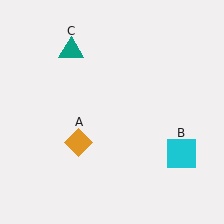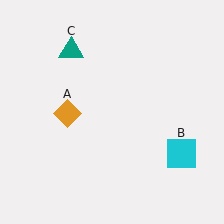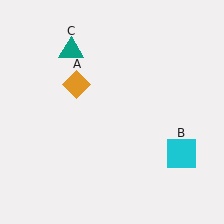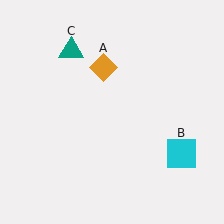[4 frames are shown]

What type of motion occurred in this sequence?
The orange diamond (object A) rotated clockwise around the center of the scene.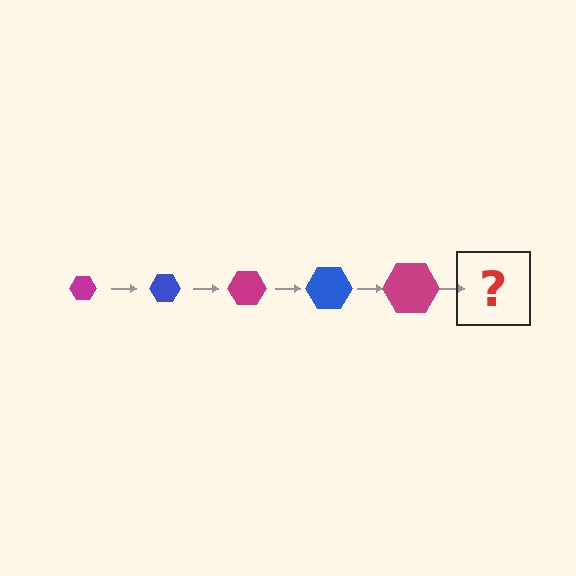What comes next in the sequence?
The next element should be a blue hexagon, larger than the previous one.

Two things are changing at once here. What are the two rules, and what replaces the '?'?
The two rules are that the hexagon grows larger each step and the color cycles through magenta and blue. The '?' should be a blue hexagon, larger than the previous one.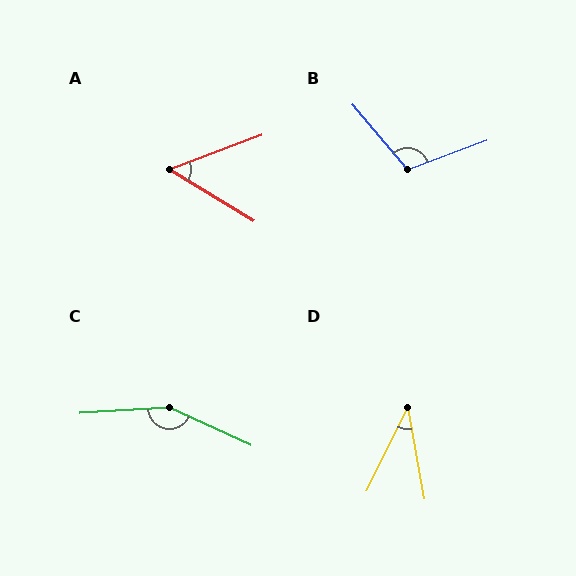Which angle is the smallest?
D, at approximately 37 degrees.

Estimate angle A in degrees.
Approximately 52 degrees.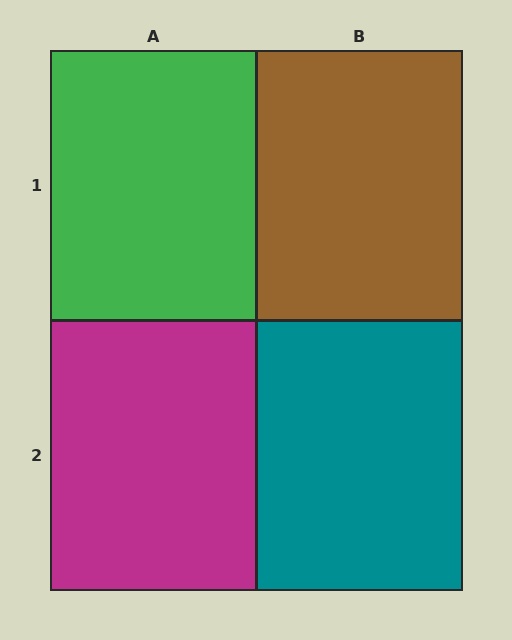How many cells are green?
1 cell is green.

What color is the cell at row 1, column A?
Green.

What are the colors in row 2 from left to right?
Magenta, teal.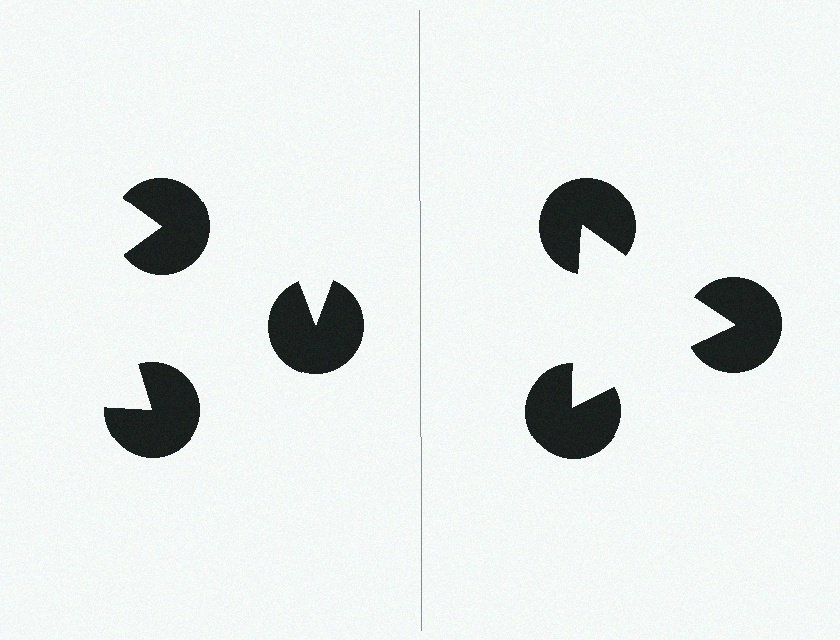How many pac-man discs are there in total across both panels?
6 — 3 on each side.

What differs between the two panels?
The pac-man discs are positioned identically on both sides; only the wedge orientations differ. On the right they align to a triangle; on the left they are misaligned.